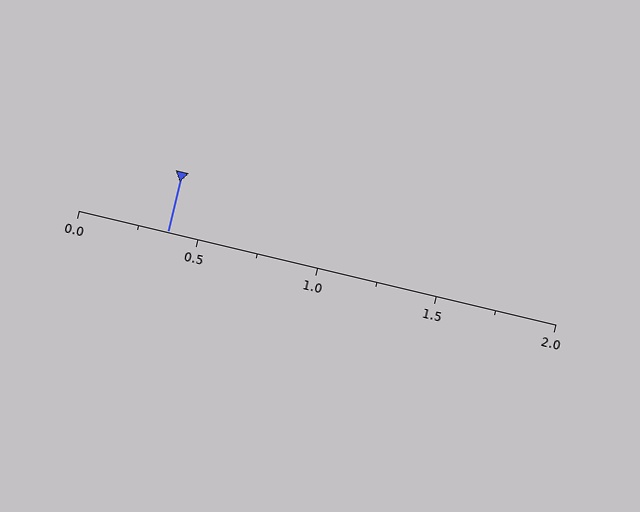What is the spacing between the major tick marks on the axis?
The major ticks are spaced 0.5 apart.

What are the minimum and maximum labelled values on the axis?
The axis runs from 0.0 to 2.0.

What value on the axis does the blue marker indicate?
The marker indicates approximately 0.38.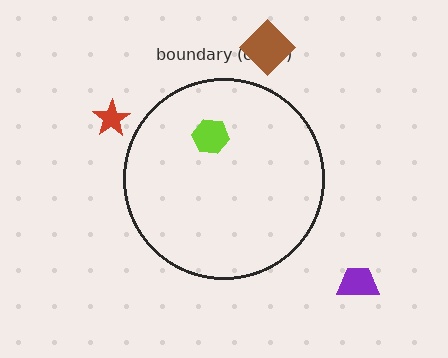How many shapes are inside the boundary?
1 inside, 3 outside.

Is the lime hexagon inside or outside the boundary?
Inside.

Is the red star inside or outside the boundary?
Outside.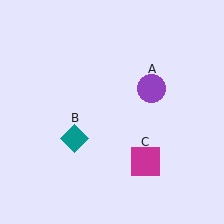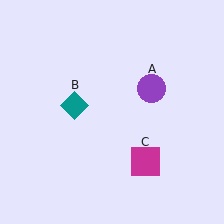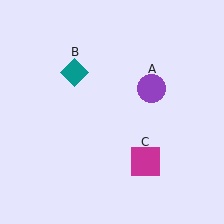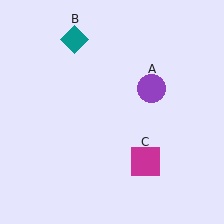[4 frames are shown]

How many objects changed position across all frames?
1 object changed position: teal diamond (object B).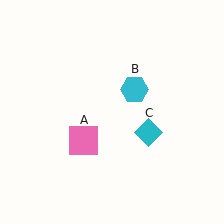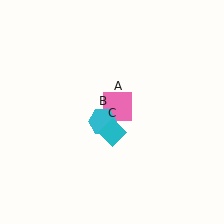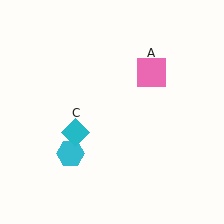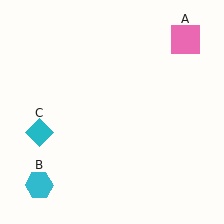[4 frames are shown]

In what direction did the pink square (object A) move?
The pink square (object A) moved up and to the right.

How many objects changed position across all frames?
3 objects changed position: pink square (object A), cyan hexagon (object B), cyan diamond (object C).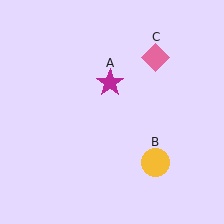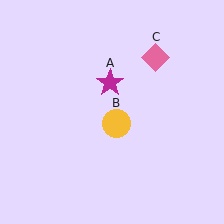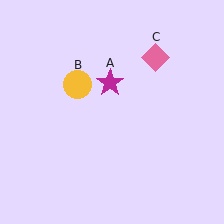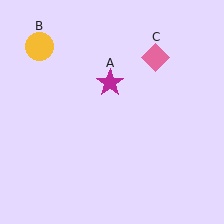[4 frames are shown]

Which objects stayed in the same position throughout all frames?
Magenta star (object A) and pink diamond (object C) remained stationary.